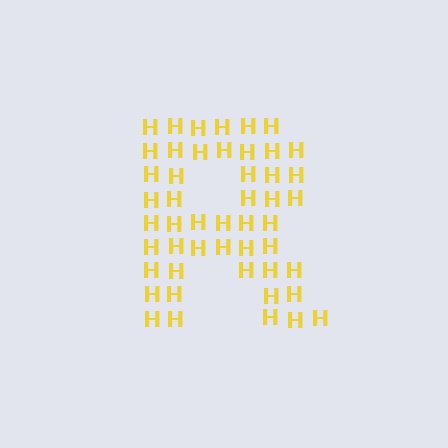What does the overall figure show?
The overall figure shows the letter R.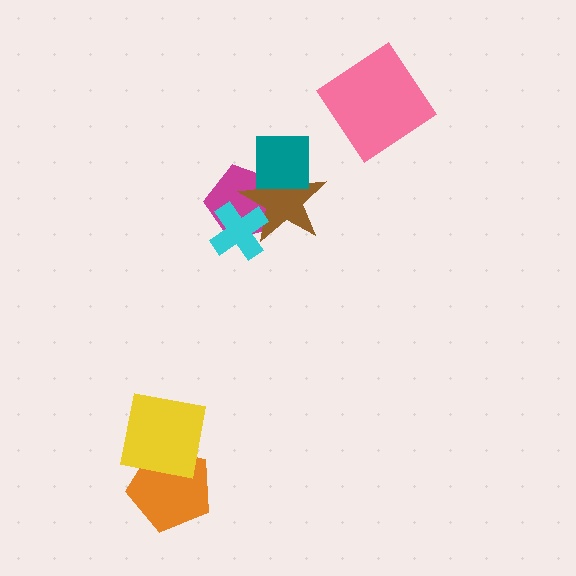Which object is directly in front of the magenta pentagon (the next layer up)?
The brown star is directly in front of the magenta pentagon.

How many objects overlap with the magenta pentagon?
3 objects overlap with the magenta pentagon.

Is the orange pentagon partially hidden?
Yes, it is partially covered by another shape.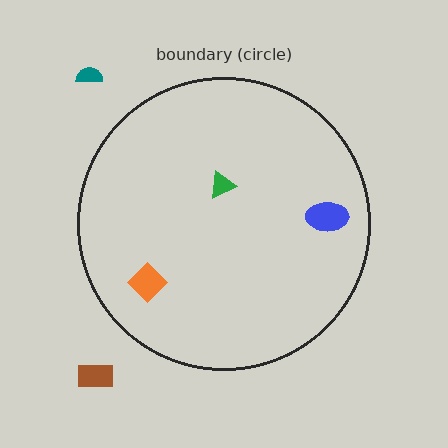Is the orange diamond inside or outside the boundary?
Inside.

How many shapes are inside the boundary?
3 inside, 2 outside.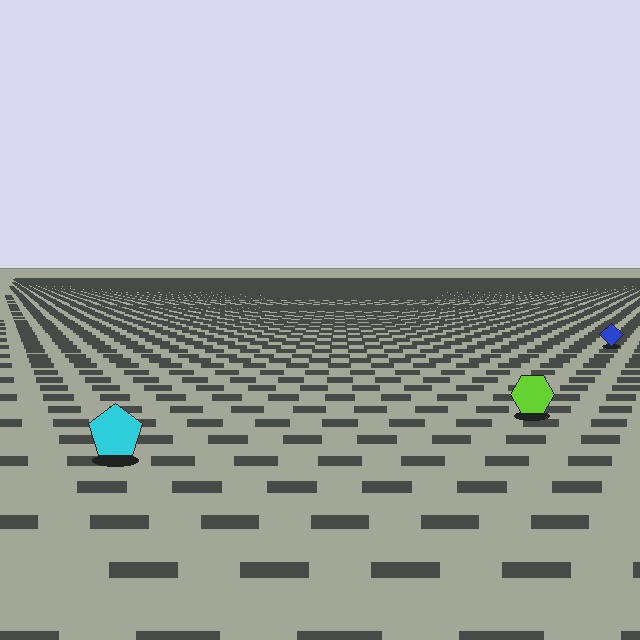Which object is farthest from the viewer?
The blue diamond is farthest from the viewer. It appears smaller and the ground texture around it is denser.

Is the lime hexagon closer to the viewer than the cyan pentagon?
No. The cyan pentagon is closer — you can tell from the texture gradient: the ground texture is coarser near it.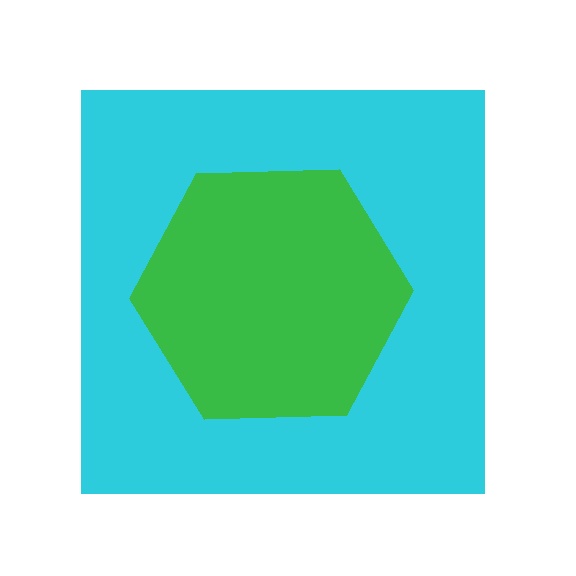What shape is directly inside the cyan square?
The green hexagon.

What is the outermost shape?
The cyan square.